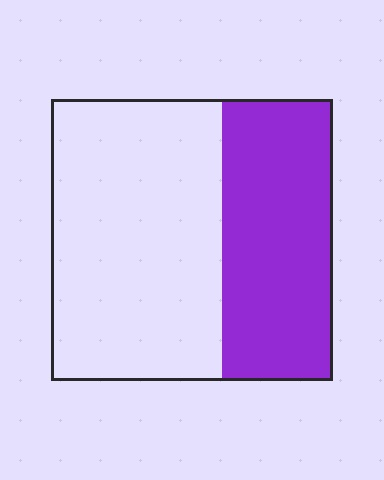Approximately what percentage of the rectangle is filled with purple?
Approximately 40%.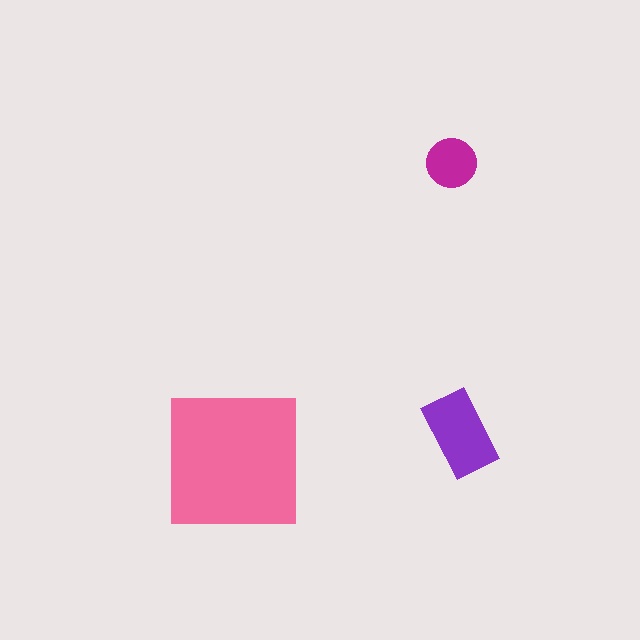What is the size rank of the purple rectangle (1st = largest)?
2nd.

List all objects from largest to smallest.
The pink square, the purple rectangle, the magenta circle.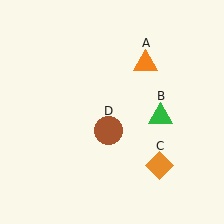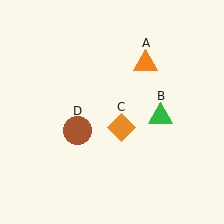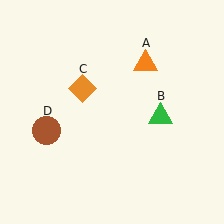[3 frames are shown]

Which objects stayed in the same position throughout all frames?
Orange triangle (object A) and green triangle (object B) remained stationary.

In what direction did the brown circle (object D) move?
The brown circle (object D) moved left.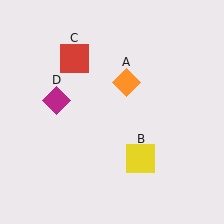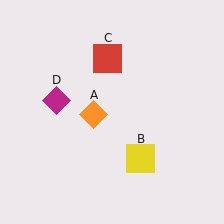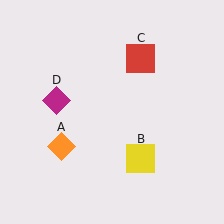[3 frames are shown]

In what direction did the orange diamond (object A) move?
The orange diamond (object A) moved down and to the left.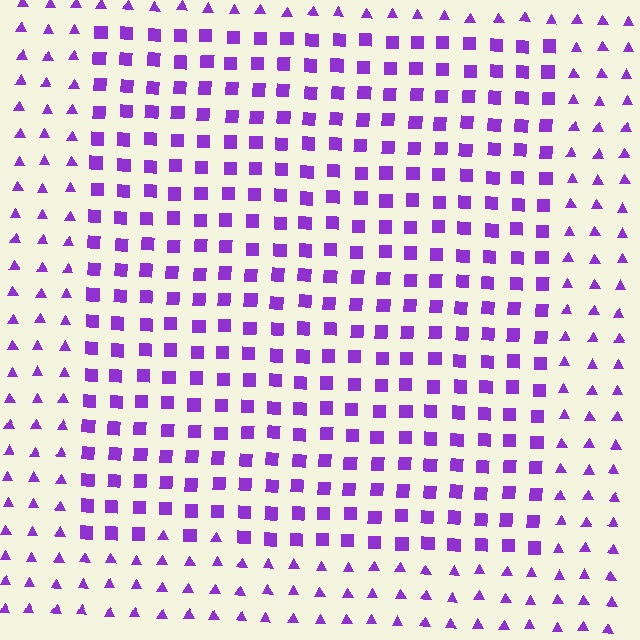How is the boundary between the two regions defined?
The boundary is defined by a change in element shape: squares inside vs. triangles outside. All elements share the same color and spacing.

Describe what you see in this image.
The image is filled with small purple elements arranged in a uniform grid. A rectangle-shaped region contains squares, while the surrounding area contains triangles. The boundary is defined purely by the change in element shape.